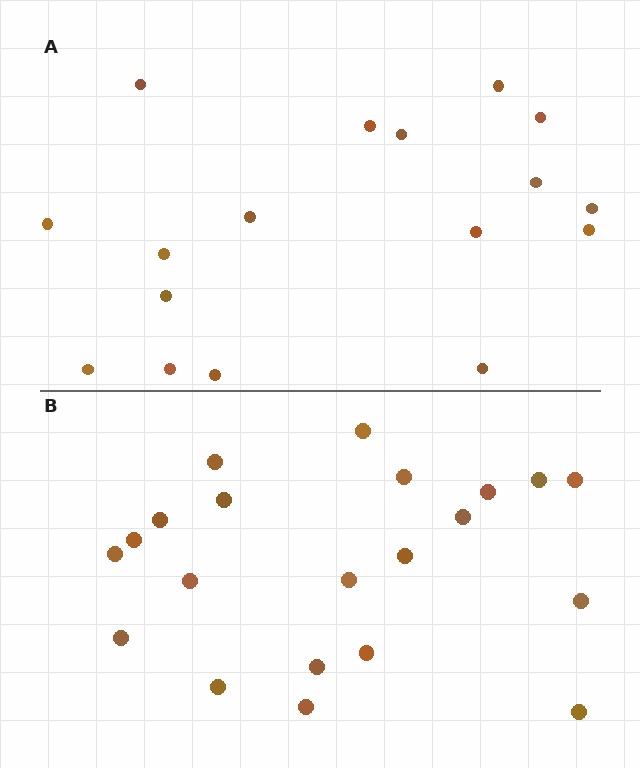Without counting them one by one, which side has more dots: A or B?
Region B (the bottom region) has more dots.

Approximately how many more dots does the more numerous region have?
Region B has about 4 more dots than region A.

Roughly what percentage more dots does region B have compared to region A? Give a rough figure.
About 25% more.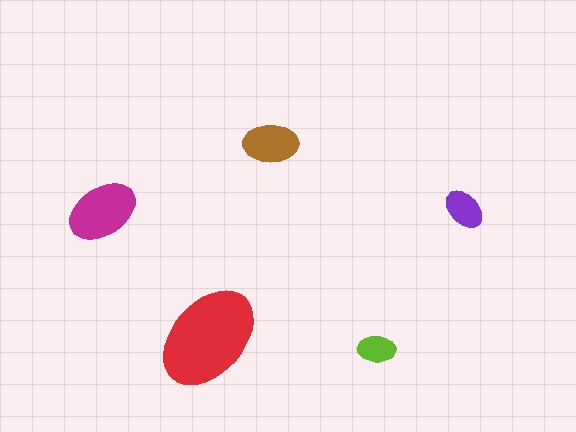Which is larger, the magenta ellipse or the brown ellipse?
The magenta one.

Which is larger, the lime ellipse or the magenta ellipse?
The magenta one.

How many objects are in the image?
There are 5 objects in the image.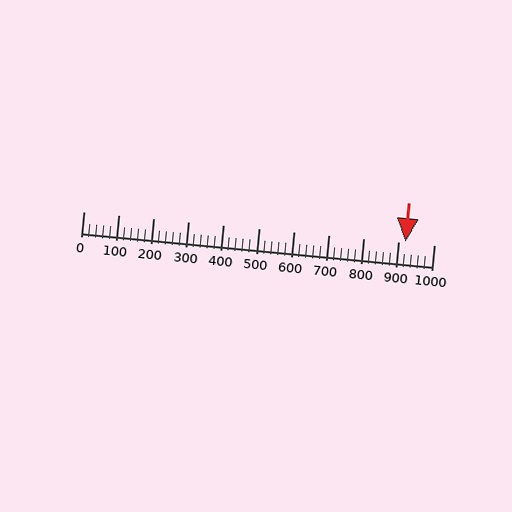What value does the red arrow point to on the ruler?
The red arrow points to approximately 920.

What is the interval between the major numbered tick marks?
The major tick marks are spaced 100 units apart.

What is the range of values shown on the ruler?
The ruler shows values from 0 to 1000.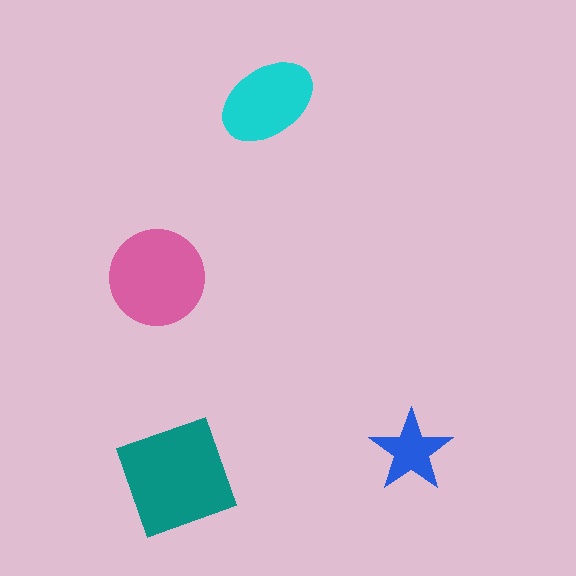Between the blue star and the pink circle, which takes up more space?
The pink circle.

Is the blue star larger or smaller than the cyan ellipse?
Smaller.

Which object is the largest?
The teal square.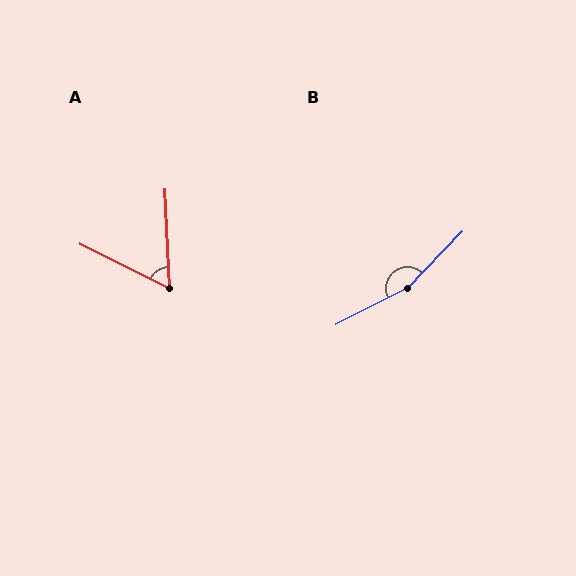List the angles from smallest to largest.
A (61°), B (161°).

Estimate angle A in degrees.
Approximately 61 degrees.